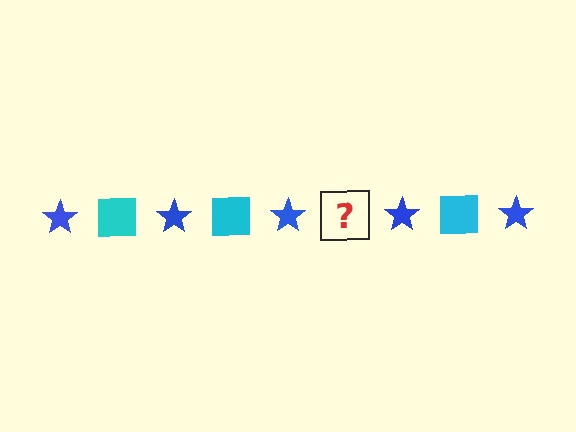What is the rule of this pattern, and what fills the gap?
The rule is that the pattern alternates between blue star and cyan square. The gap should be filled with a cyan square.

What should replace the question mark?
The question mark should be replaced with a cyan square.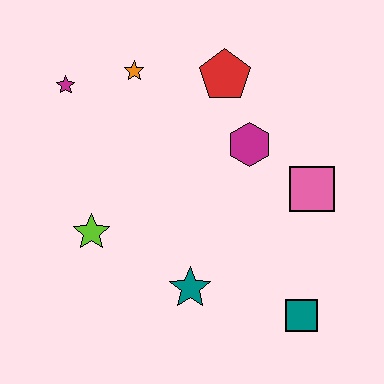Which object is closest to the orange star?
The magenta star is closest to the orange star.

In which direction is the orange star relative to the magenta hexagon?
The orange star is to the left of the magenta hexagon.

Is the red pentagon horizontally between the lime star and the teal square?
Yes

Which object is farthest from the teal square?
The magenta star is farthest from the teal square.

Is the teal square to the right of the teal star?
Yes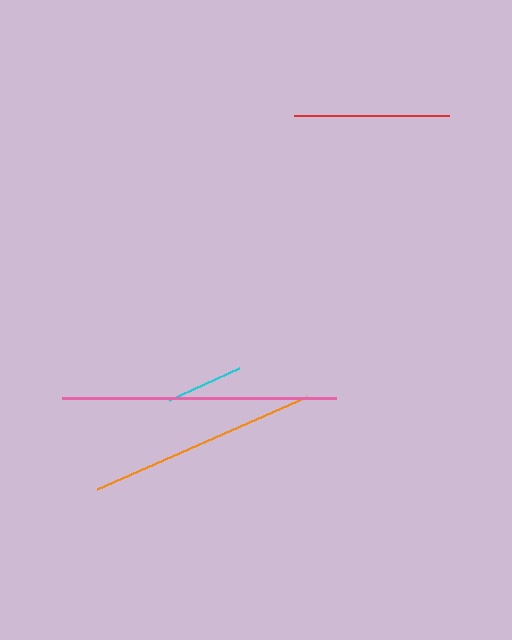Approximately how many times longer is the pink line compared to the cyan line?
The pink line is approximately 3.6 times the length of the cyan line.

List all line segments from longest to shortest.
From longest to shortest: pink, orange, red, cyan.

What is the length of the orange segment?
The orange segment is approximately 228 pixels long.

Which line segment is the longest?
The pink line is the longest at approximately 273 pixels.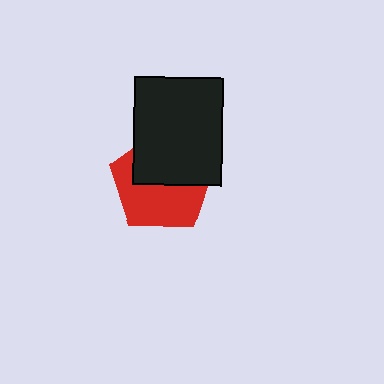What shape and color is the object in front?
The object in front is a black rectangle.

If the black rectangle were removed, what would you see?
You would see the complete red pentagon.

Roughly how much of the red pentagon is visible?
About half of it is visible (roughly 53%).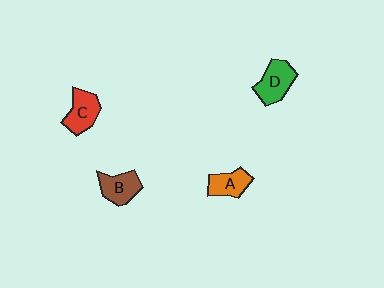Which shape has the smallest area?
Shape A (orange).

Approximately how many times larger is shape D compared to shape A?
Approximately 1.3 times.